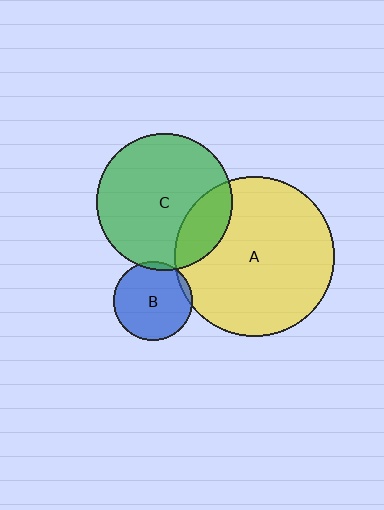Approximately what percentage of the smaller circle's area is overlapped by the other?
Approximately 20%.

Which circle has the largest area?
Circle A (yellow).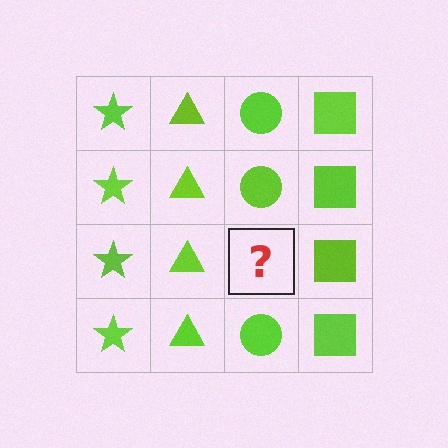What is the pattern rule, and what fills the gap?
The rule is that each column has a consistent shape. The gap should be filled with a lime circle.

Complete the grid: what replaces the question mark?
The question mark should be replaced with a lime circle.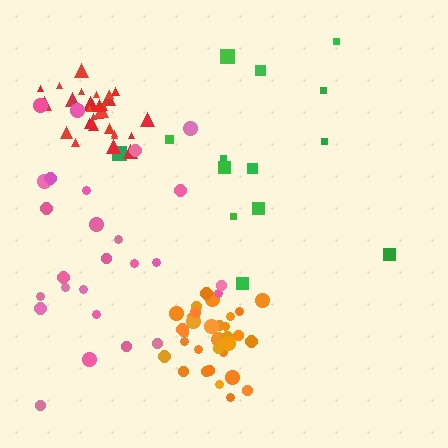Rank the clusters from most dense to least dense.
red, orange, pink, green.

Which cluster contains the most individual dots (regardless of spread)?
Orange (32).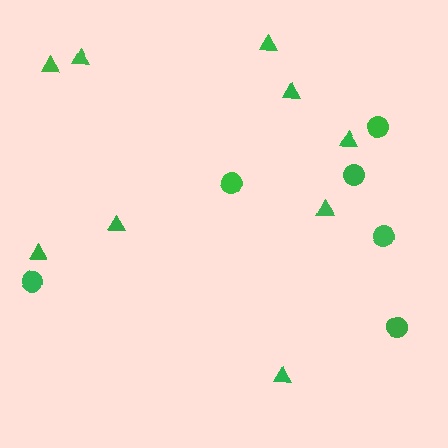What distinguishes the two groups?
There are 2 groups: one group of circles (6) and one group of triangles (9).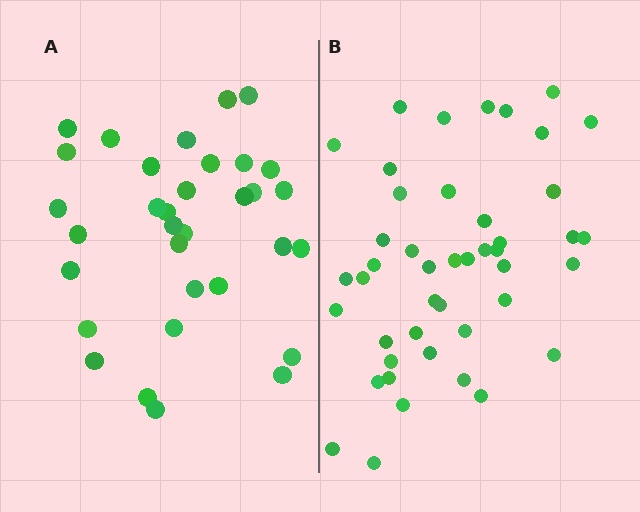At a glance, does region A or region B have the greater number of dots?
Region B (the right region) has more dots.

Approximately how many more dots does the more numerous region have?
Region B has roughly 12 or so more dots than region A.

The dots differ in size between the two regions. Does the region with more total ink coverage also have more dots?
No. Region A has more total ink coverage because its dots are larger, but region B actually contains more individual dots. Total area can be misleading — the number of items is what matters here.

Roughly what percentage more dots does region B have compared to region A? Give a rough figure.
About 35% more.